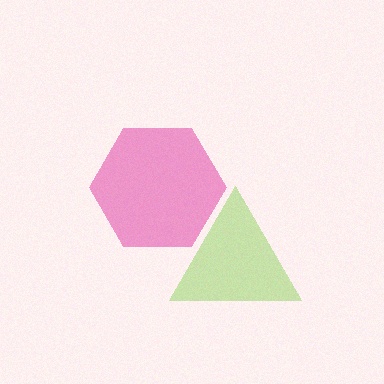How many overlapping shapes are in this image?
There are 2 overlapping shapes in the image.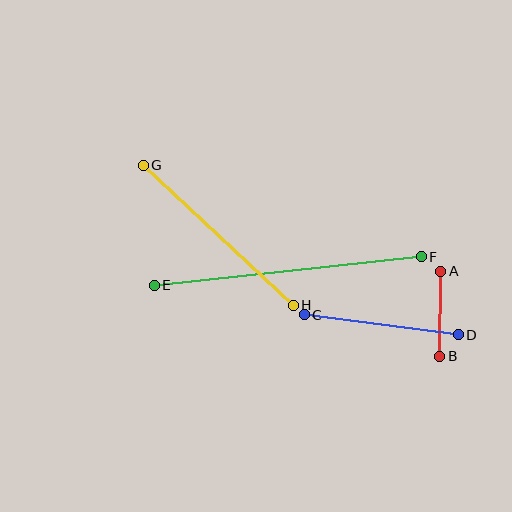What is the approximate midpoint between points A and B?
The midpoint is at approximately (440, 314) pixels.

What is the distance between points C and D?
The distance is approximately 155 pixels.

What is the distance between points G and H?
The distance is approximately 206 pixels.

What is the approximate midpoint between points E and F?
The midpoint is at approximately (288, 271) pixels.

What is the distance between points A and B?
The distance is approximately 85 pixels.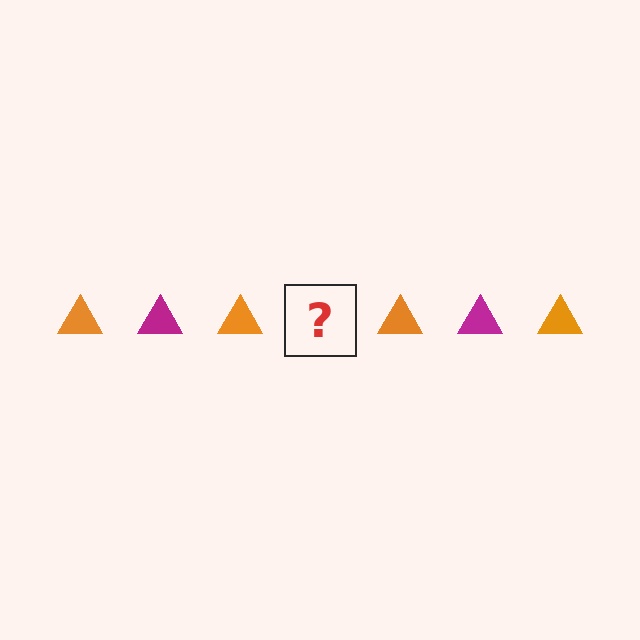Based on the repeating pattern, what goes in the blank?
The blank should be a magenta triangle.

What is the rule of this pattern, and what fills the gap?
The rule is that the pattern cycles through orange, magenta triangles. The gap should be filled with a magenta triangle.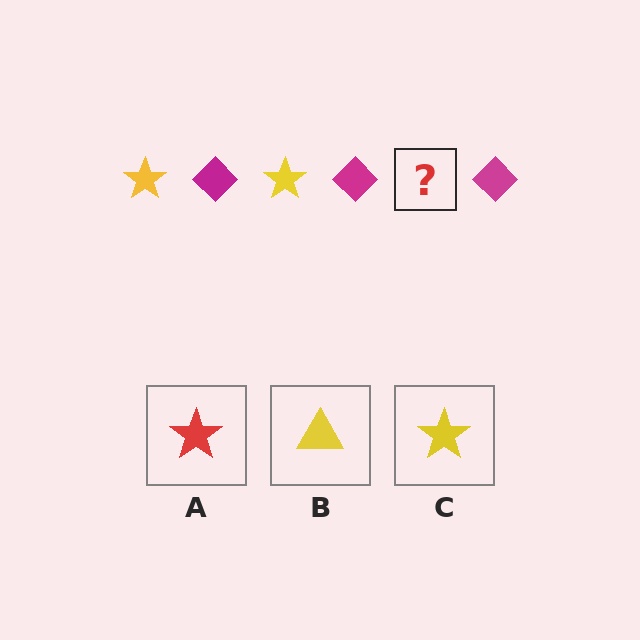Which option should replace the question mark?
Option C.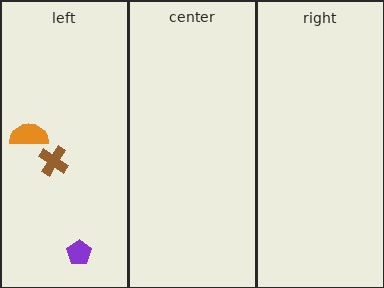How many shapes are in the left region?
3.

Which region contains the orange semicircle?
The left region.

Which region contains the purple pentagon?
The left region.